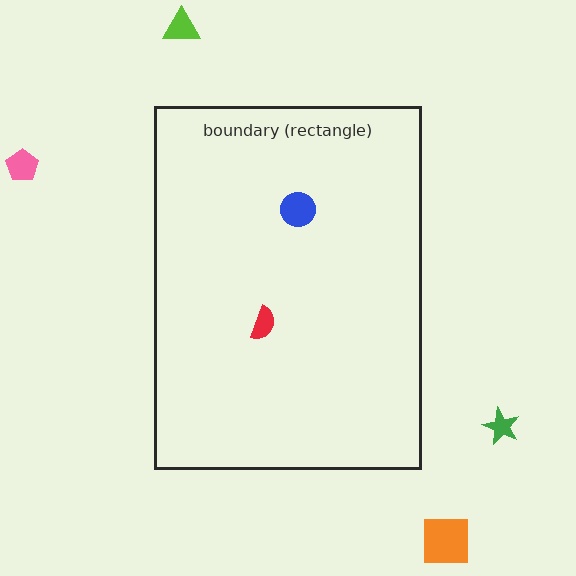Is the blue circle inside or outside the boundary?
Inside.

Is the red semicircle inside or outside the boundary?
Inside.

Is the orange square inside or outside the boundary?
Outside.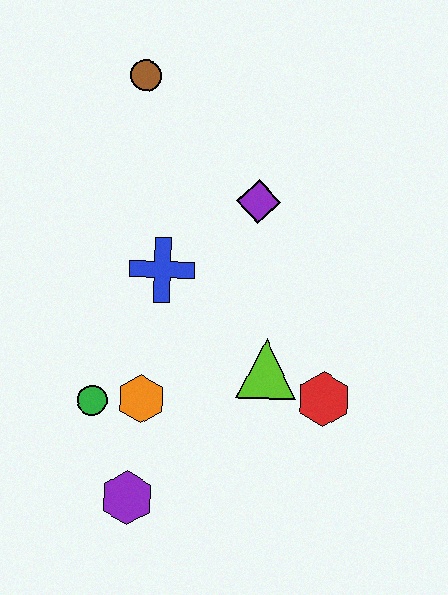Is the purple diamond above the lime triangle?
Yes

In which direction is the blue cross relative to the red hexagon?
The blue cross is to the left of the red hexagon.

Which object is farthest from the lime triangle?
The brown circle is farthest from the lime triangle.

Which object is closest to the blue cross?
The purple diamond is closest to the blue cross.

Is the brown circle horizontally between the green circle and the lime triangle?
Yes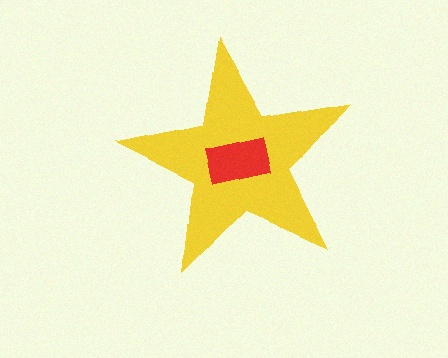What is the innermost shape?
The red rectangle.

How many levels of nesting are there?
2.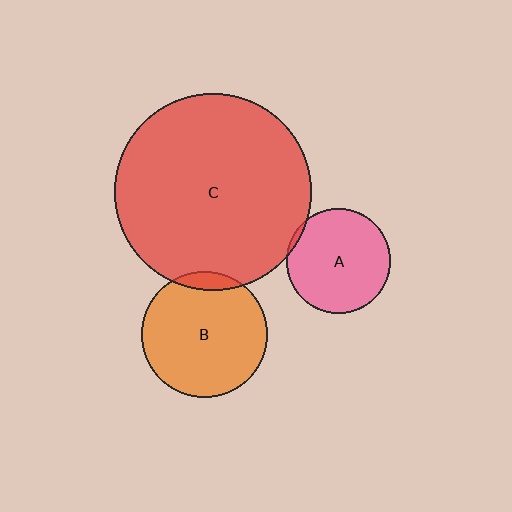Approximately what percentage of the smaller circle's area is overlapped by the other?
Approximately 10%.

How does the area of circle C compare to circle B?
Approximately 2.4 times.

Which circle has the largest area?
Circle C (red).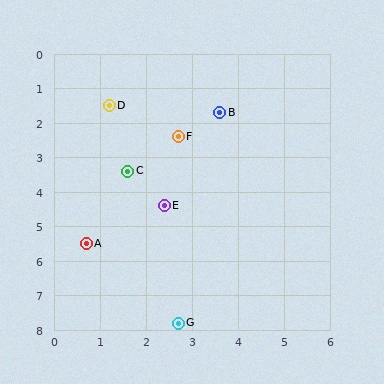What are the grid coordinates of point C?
Point C is at approximately (1.6, 3.4).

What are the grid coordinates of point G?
Point G is at approximately (2.7, 7.8).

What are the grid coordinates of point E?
Point E is at approximately (2.4, 4.4).